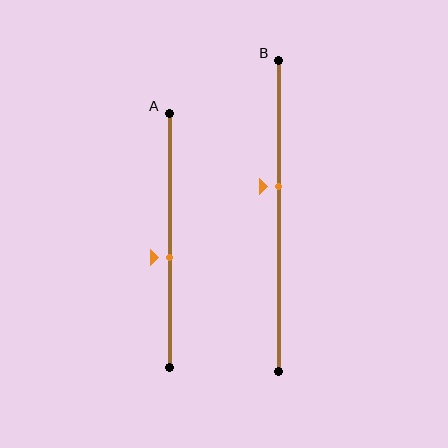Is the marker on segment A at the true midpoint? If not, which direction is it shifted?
No, the marker on segment A is shifted downward by about 7% of the segment length.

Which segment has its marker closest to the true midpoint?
Segment A has its marker closest to the true midpoint.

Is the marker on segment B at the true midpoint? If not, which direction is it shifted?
No, the marker on segment B is shifted upward by about 9% of the segment length.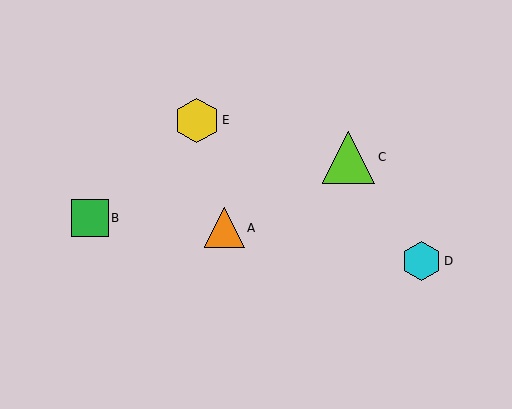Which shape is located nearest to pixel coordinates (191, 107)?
The yellow hexagon (labeled E) at (197, 120) is nearest to that location.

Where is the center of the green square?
The center of the green square is at (90, 218).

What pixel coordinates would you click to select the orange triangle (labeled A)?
Click at (224, 228) to select the orange triangle A.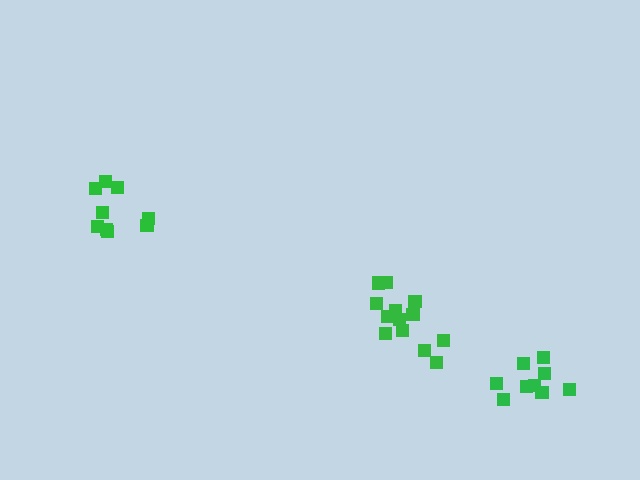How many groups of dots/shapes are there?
There are 3 groups.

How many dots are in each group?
Group 1: 9 dots, Group 2: 9 dots, Group 3: 13 dots (31 total).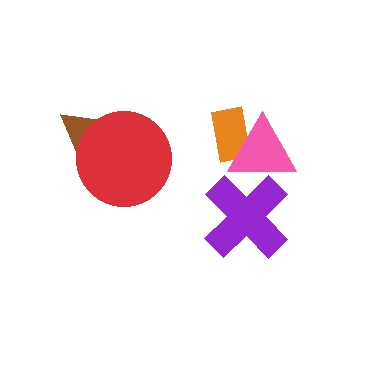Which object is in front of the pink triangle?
The purple cross is in front of the pink triangle.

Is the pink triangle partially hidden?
Yes, it is partially covered by another shape.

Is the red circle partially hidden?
No, no other shape covers it.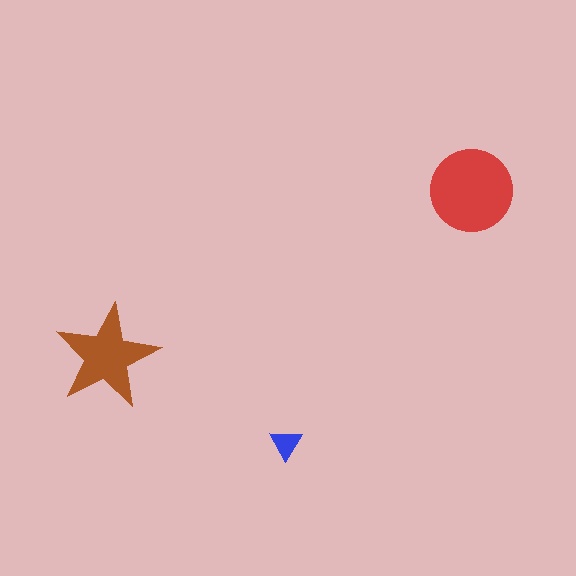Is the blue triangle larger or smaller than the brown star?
Smaller.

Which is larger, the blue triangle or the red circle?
The red circle.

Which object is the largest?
The red circle.